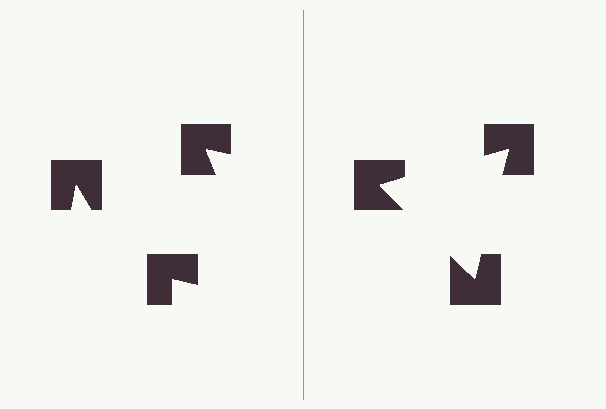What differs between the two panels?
The notched squares are positioned identically on both sides; only the wedge orientations differ. On the right they align to a triangle; on the left they are misaligned.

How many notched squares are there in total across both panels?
6 — 3 on each side.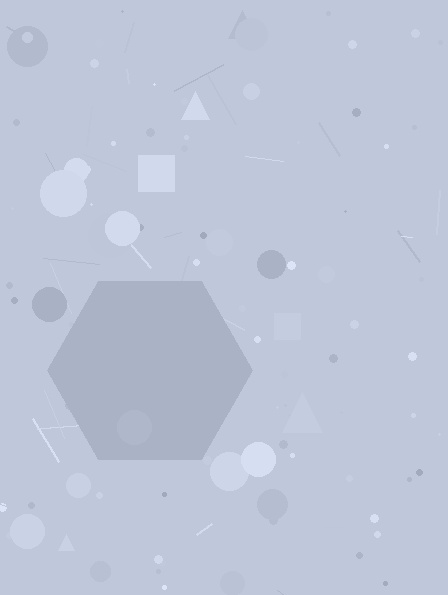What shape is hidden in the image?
A hexagon is hidden in the image.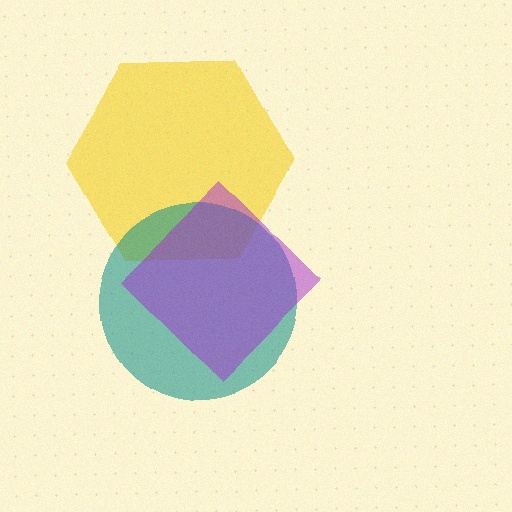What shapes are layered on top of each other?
The layered shapes are: a yellow hexagon, a teal circle, a purple diamond.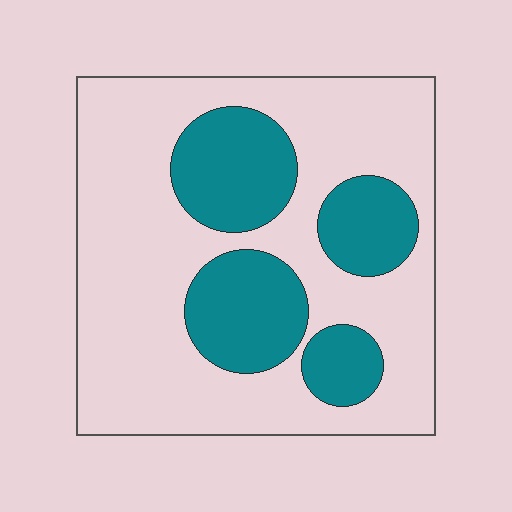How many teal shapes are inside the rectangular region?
4.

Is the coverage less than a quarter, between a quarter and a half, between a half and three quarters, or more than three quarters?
Between a quarter and a half.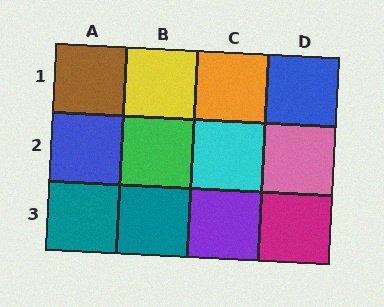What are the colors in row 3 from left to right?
Teal, teal, purple, magenta.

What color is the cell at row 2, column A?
Blue.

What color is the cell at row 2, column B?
Green.